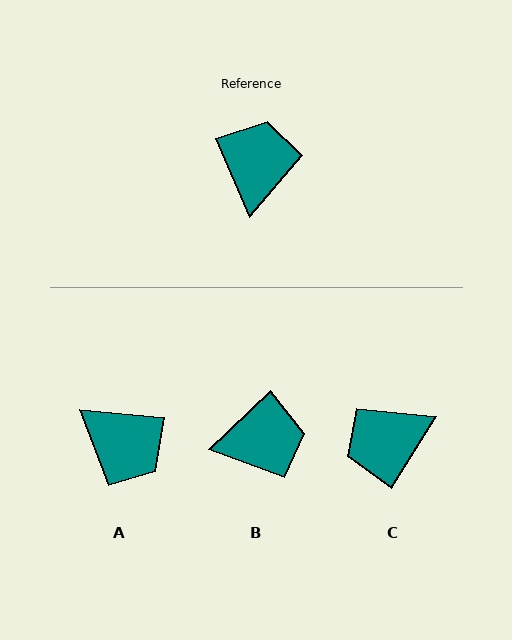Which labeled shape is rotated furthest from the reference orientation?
C, about 124 degrees away.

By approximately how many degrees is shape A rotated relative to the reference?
Approximately 119 degrees clockwise.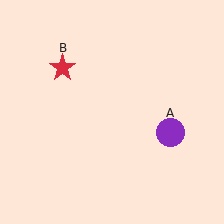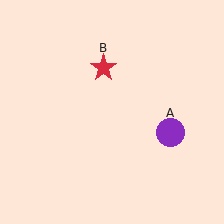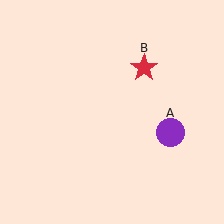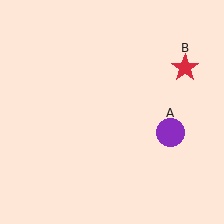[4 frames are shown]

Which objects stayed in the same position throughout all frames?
Purple circle (object A) remained stationary.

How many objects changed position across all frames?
1 object changed position: red star (object B).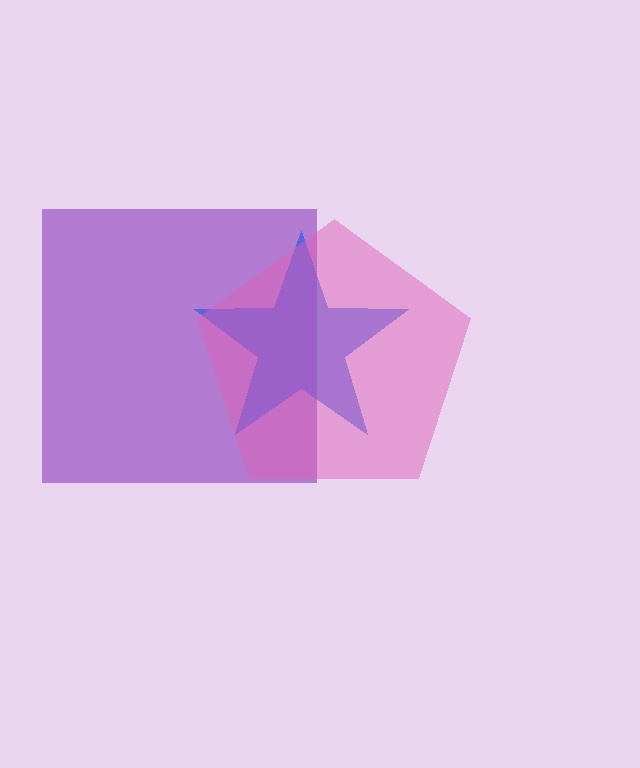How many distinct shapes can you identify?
There are 3 distinct shapes: a purple square, a blue star, a pink pentagon.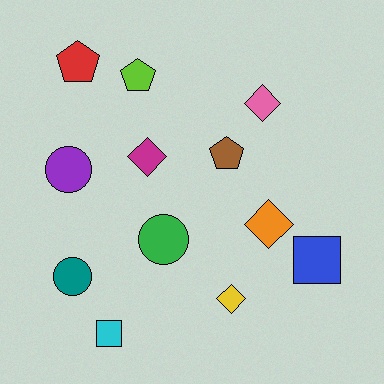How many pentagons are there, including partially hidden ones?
There are 3 pentagons.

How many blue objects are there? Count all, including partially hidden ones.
There is 1 blue object.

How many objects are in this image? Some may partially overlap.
There are 12 objects.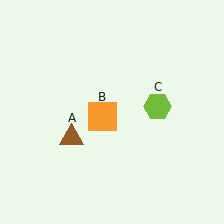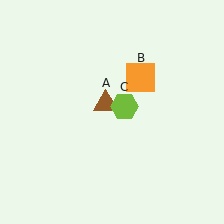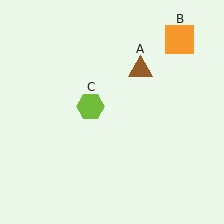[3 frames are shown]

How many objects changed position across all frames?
3 objects changed position: brown triangle (object A), orange square (object B), lime hexagon (object C).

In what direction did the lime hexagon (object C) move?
The lime hexagon (object C) moved left.